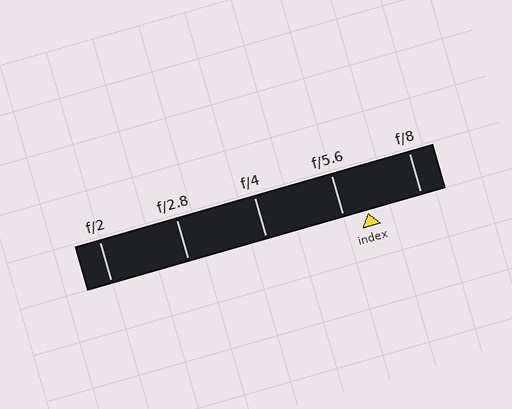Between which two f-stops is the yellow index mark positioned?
The index mark is between f/5.6 and f/8.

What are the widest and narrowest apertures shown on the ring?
The widest aperture shown is f/2 and the narrowest is f/8.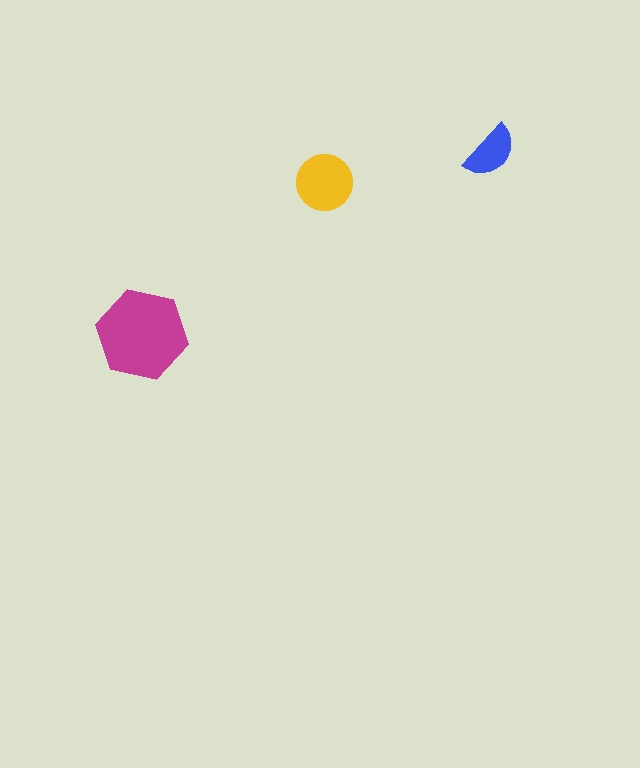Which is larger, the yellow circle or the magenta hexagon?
The magenta hexagon.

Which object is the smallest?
The blue semicircle.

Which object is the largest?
The magenta hexagon.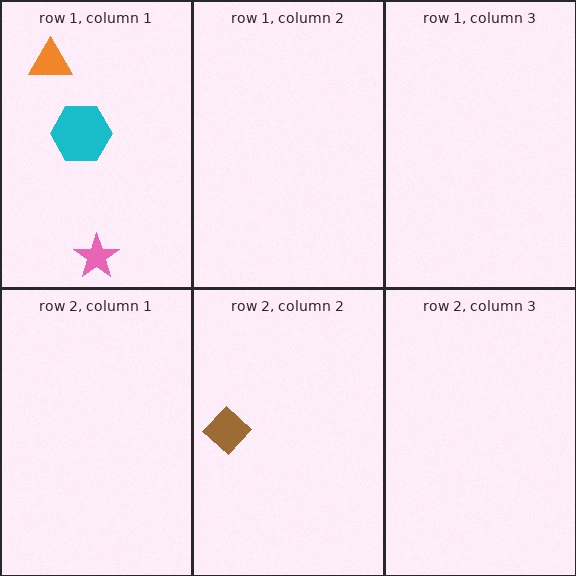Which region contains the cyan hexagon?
The row 1, column 1 region.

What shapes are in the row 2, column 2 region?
The brown diamond.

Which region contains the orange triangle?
The row 1, column 1 region.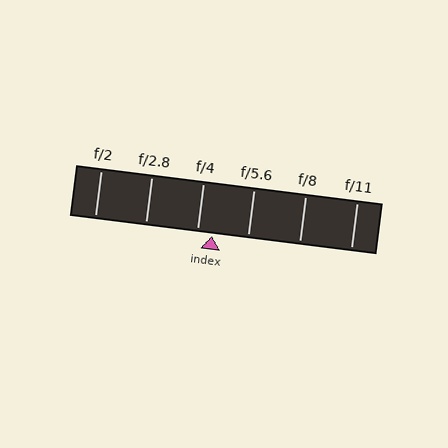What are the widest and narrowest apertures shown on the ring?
The widest aperture shown is f/2 and the narrowest is f/11.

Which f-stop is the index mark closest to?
The index mark is closest to f/4.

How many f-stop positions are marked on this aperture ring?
There are 6 f-stop positions marked.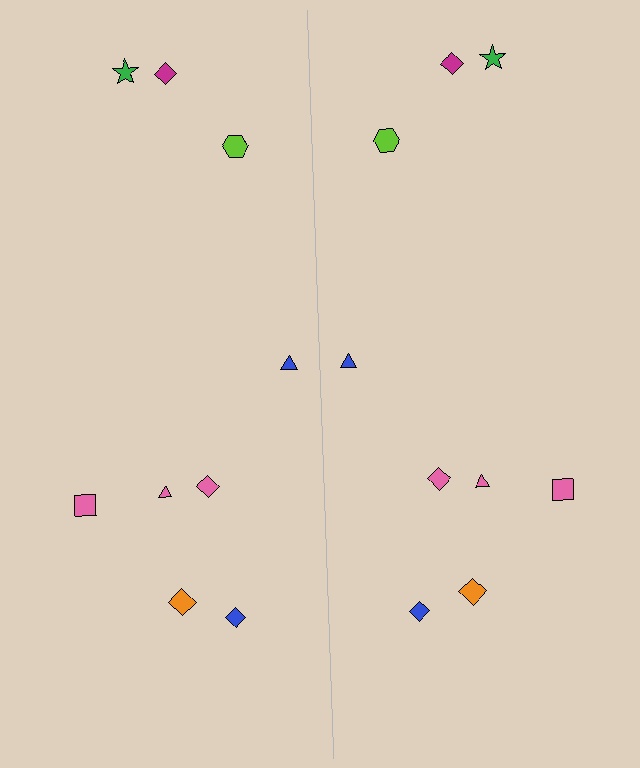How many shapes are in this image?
There are 18 shapes in this image.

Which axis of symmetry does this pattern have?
The pattern has a vertical axis of symmetry running through the center of the image.